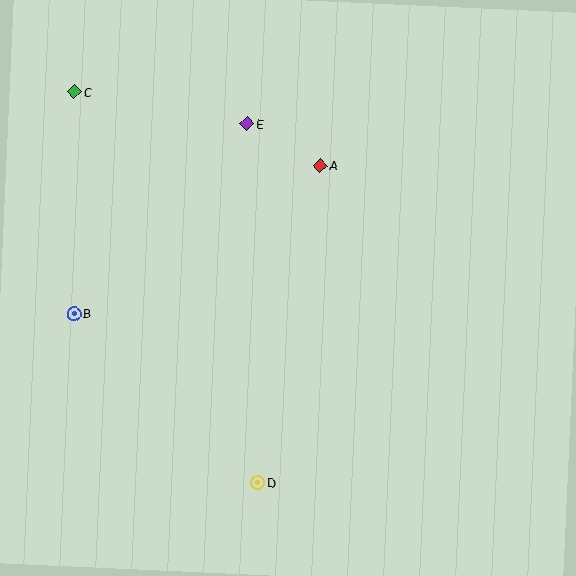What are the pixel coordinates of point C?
Point C is at (74, 92).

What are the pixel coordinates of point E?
Point E is at (247, 124).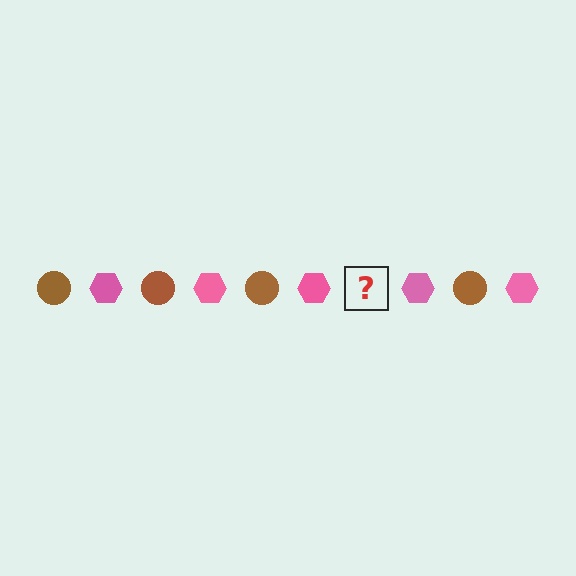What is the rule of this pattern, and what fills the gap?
The rule is that the pattern alternates between brown circle and pink hexagon. The gap should be filled with a brown circle.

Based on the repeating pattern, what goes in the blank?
The blank should be a brown circle.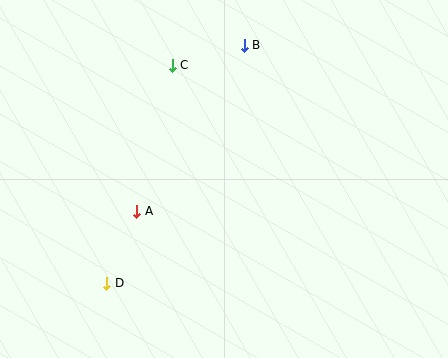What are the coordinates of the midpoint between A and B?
The midpoint between A and B is at (190, 128).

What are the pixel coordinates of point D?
Point D is at (106, 283).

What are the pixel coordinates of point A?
Point A is at (137, 211).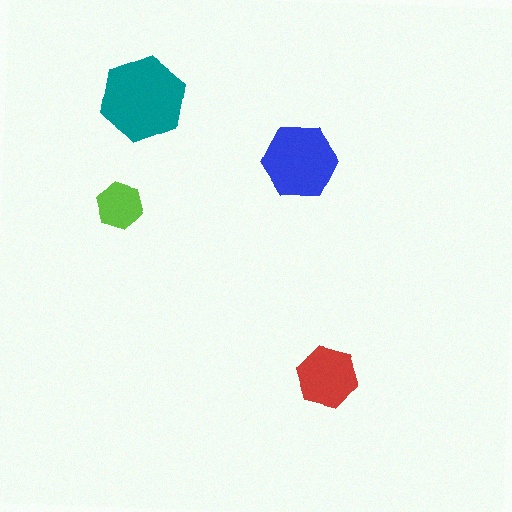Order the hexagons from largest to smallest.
the teal one, the blue one, the red one, the lime one.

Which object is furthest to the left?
The lime hexagon is leftmost.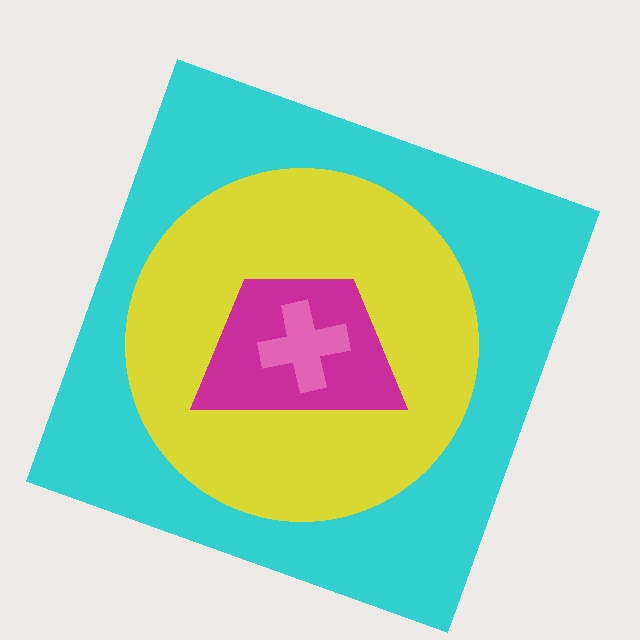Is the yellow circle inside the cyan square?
Yes.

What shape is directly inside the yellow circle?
The magenta trapezoid.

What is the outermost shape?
The cyan square.